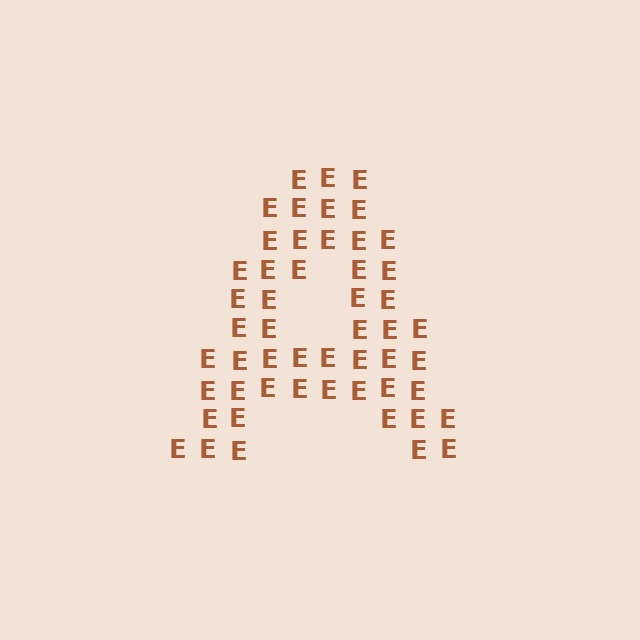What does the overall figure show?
The overall figure shows the letter A.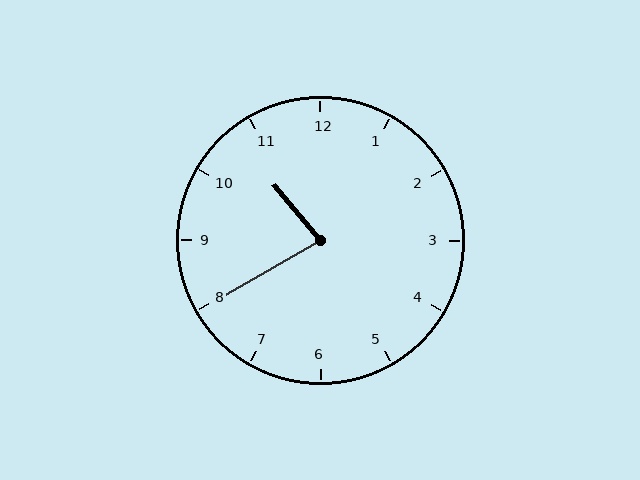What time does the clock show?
10:40.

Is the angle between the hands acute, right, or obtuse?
It is acute.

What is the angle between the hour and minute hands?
Approximately 80 degrees.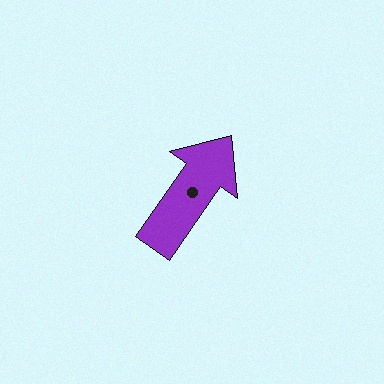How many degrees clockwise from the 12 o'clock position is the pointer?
Approximately 35 degrees.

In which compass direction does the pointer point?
Northeast.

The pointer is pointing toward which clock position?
Roughly 1 o'clock.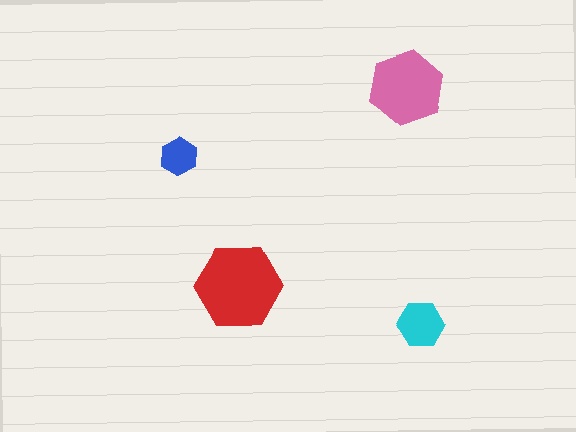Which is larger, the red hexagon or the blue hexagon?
The red one.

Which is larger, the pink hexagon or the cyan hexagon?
The pink one.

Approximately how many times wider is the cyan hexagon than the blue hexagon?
About 1.5 times wider.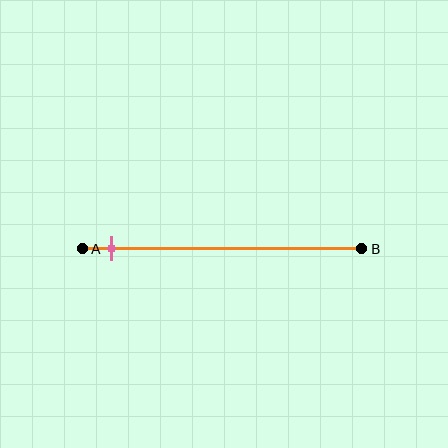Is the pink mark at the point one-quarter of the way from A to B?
No, the mark is at about 10% from A, not at the 25% one-quarter point.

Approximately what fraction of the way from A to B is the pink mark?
The pink mark is approximately 10% of the way from A to B.